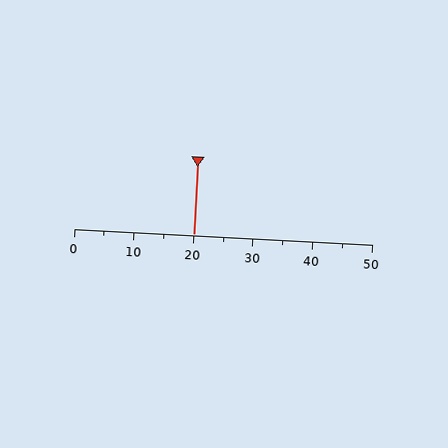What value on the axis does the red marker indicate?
The marker indicates approximately 20.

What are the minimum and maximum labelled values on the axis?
The axis runs from 0 to 50.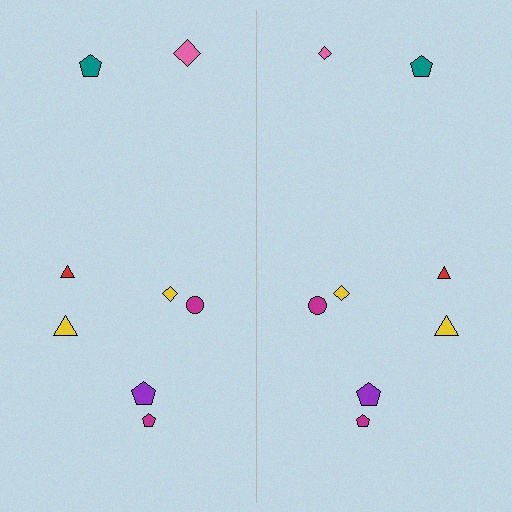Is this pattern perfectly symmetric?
No, the pattern is not perfectly symmetric. The pink diamond on the right side has a different size than its mirror counterpart.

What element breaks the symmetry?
The pink diamond on the right side has a different size than its mirror counterpart.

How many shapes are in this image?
There are 16 shapes in this image.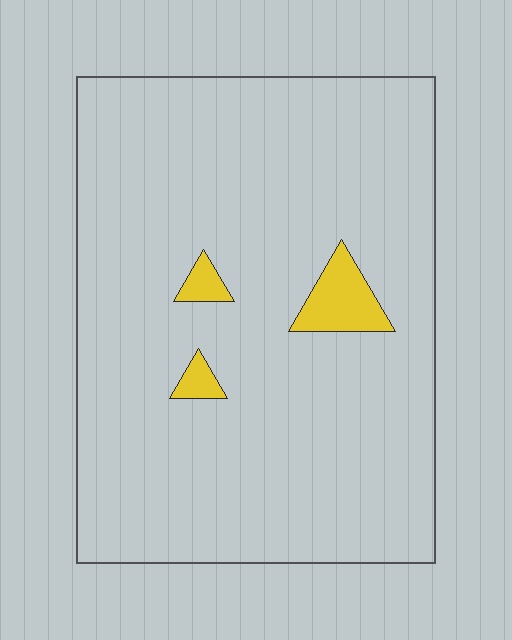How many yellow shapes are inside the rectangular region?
3.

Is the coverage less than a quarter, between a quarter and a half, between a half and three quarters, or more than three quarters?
Less than a quarter.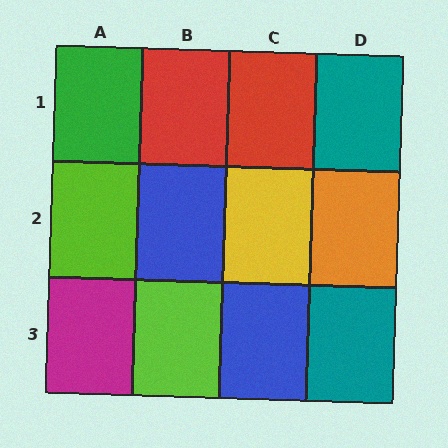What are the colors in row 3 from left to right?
Magenta, lime, blue, teal.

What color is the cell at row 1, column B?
Red.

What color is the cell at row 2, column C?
Yellow.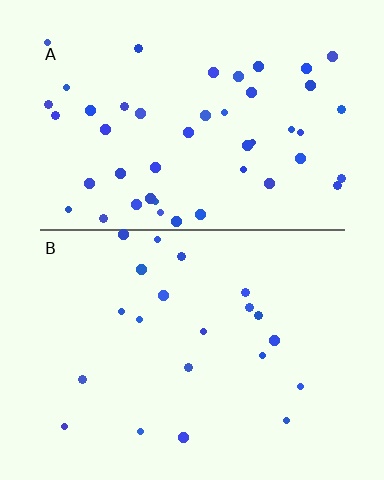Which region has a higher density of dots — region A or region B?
A (the top).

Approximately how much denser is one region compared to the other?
Approximately 2.2× — region A over region B.